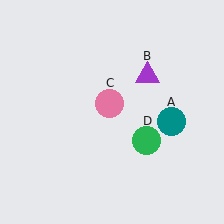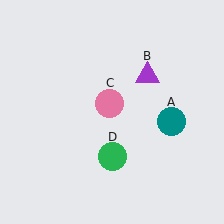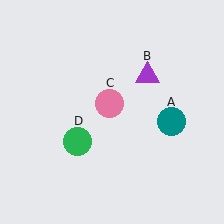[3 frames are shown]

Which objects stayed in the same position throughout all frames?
Teal circle (object A) and purple triangle (object B) and pink circle (object C) remained stationary.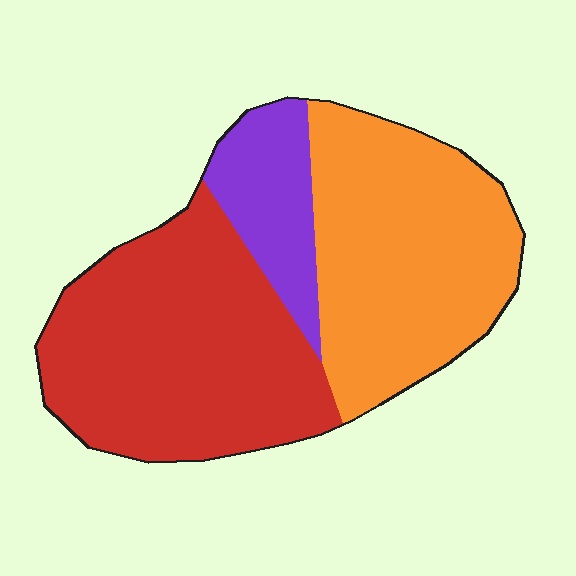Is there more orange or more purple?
Orange.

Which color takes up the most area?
Red, at roughly 45%.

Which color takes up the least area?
Purple, at roughly 15%.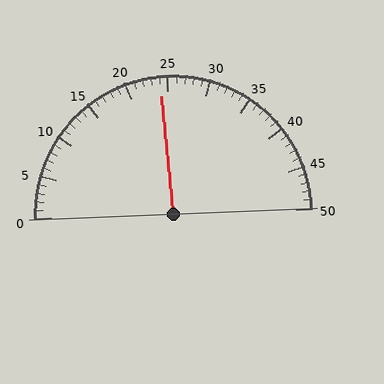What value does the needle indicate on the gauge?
The needle indicates approximately 24.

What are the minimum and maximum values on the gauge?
The gauge ranges from 0 to 50.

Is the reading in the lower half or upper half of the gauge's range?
The reading is in the lower half of the range (0 to 50).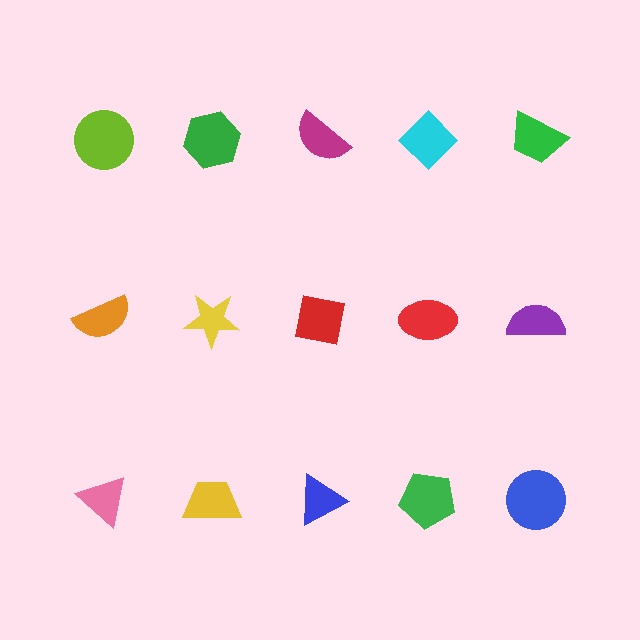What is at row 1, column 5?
A green trapezoid.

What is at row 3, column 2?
A yellow trapezoid.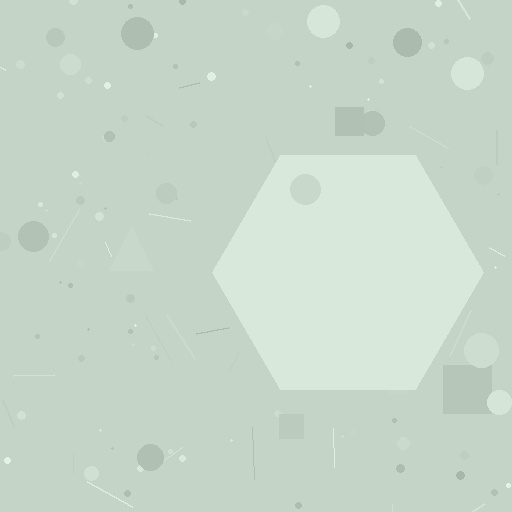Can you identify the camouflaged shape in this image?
The camouflaged shape is a hexagon.